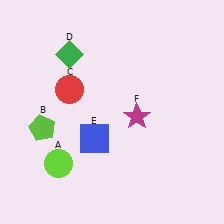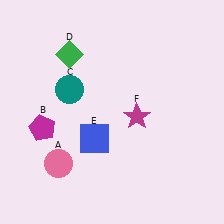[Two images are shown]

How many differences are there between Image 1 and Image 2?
There are 3 differences between the two images.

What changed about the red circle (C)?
In Image 1, C is red. In Image 2, it changed to teal.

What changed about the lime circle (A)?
In Image 1, A is lime. In Image 2, it changed to pink.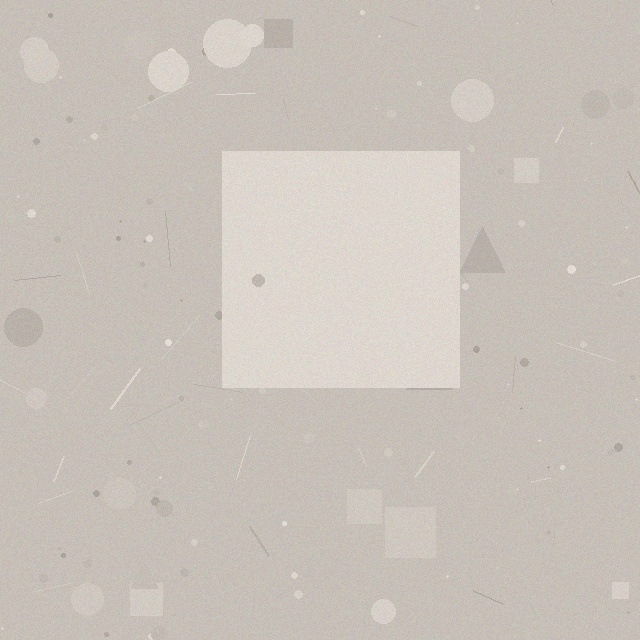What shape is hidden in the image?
A square is hidden in the image.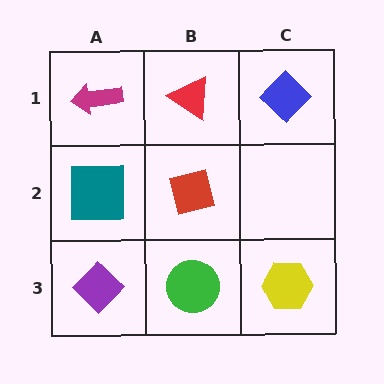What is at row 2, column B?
A red square.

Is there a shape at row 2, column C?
No, that cell is empty.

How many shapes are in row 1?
3 shapes.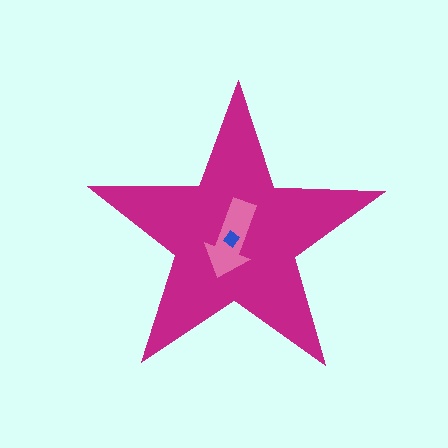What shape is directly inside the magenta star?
The pink arrow.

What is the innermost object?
The blue diamond.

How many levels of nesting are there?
3.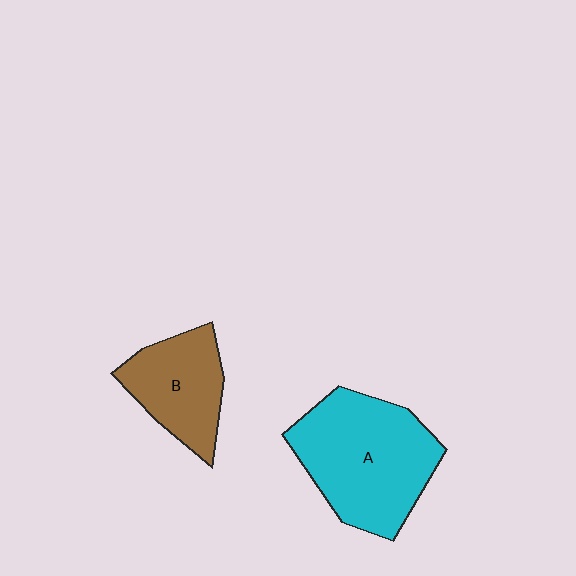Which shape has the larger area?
Shape A (cyan).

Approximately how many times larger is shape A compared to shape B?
Approximately 1.7 times.